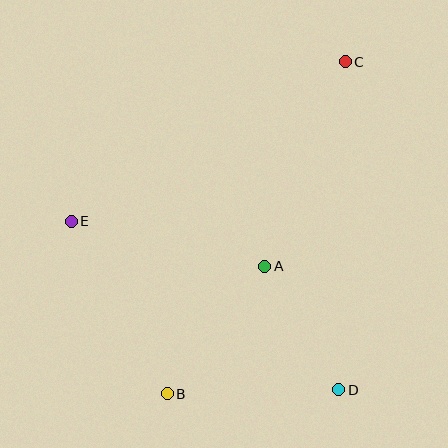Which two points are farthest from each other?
Points B and C are farthest from each other.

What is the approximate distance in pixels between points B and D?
The distance between B and D is approximately 171 pixels.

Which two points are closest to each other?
Points A and D are closest to each other.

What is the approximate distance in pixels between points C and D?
The distance between C and D is approximately 328 pixels.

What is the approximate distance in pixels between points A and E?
The distance between A and E is approximately 198 pixels.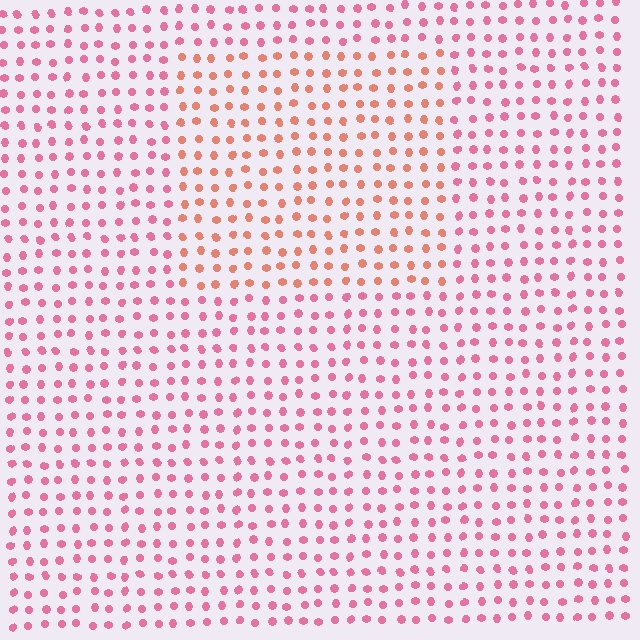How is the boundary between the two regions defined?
The boundary is defined purely by a slight shift in hue (about 33 degrees). Spacing, size, and orientation are identical on both sides.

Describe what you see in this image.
The image is filled with small pink elements in a uniform arrangement. A rectangle-shaped region is visible where the elements are tinted to a slightly different hue, forming a subtle color boundary.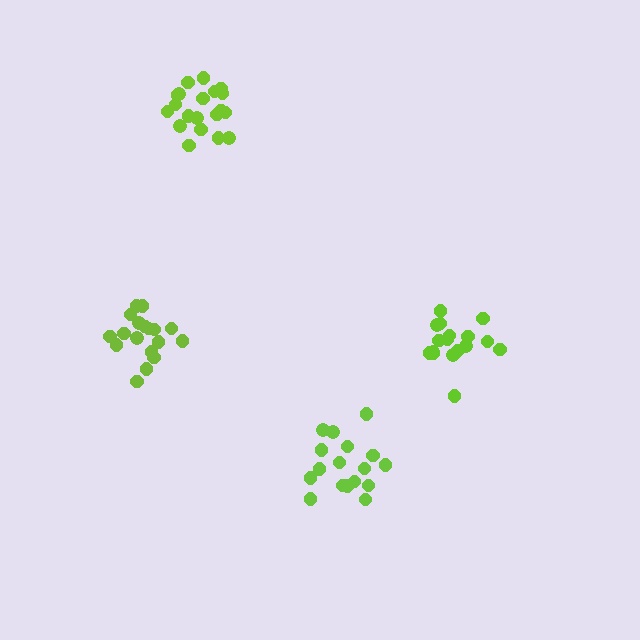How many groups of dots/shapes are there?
There are 4 groups.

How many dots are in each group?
Group 1: 17 dots, Group 2: 17 dots, Group 3: 18 dots, Group 4: 20 dots (72 total).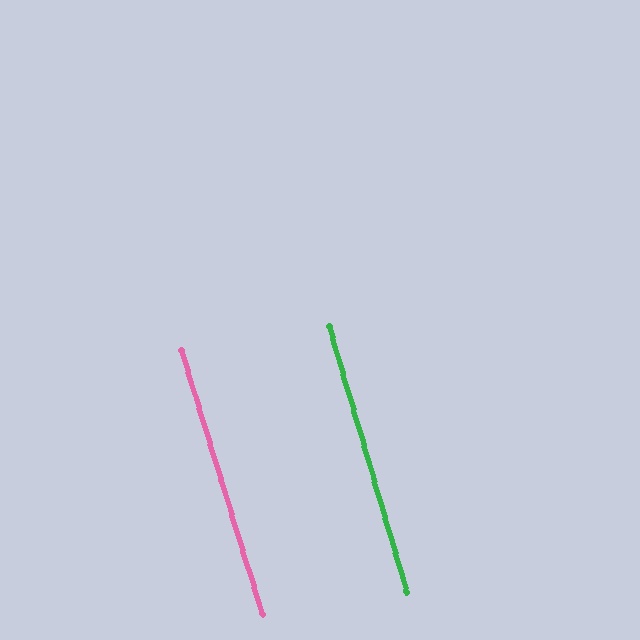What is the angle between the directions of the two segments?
Approximately 1 degree.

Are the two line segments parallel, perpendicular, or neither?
Parallel — their directions differ by only 0.7°.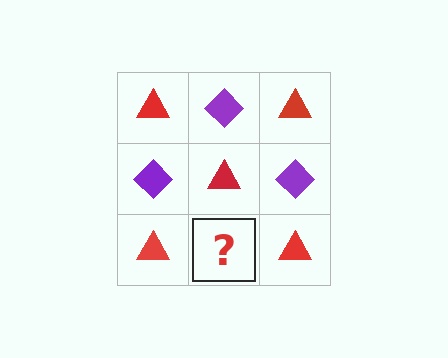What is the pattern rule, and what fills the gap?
The rule is that it alternates red triangle and purple diamond in a checkerboard pattern. The gap should be filled with a purple diamond.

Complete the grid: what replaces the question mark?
The question mark should be replaced with a purple diamond.